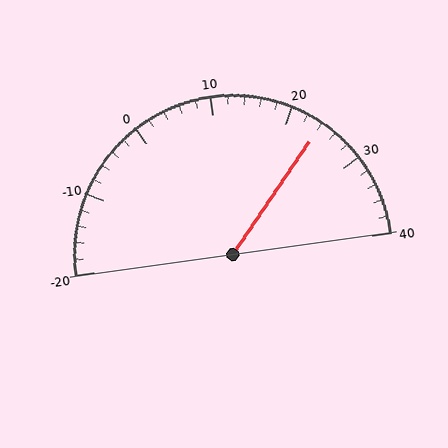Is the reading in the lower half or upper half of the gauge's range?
The reading is in the upper half of the range (-20 to 40).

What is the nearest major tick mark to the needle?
The nearest major tick mark is 20.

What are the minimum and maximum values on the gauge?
The gauge ranges from -20 to 40.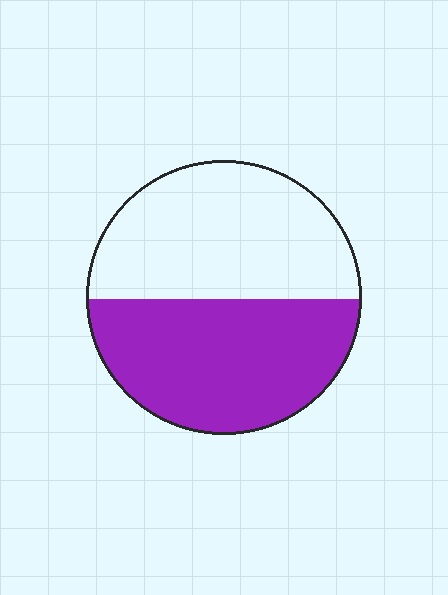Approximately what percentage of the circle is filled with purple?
Approximately 50%.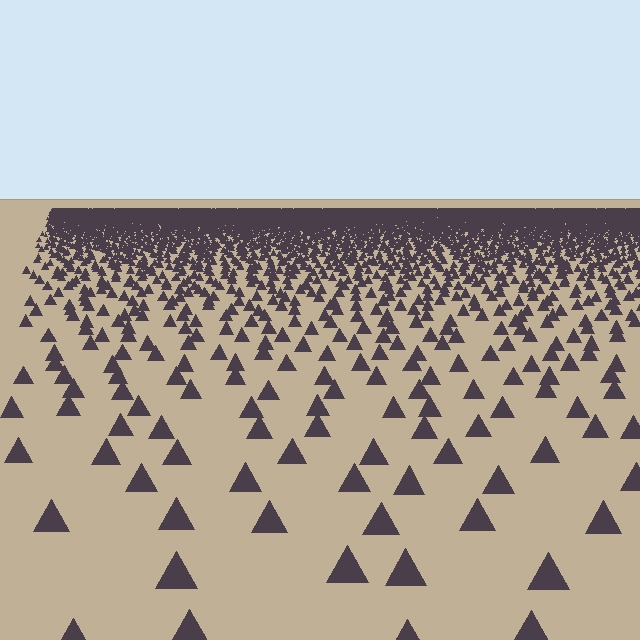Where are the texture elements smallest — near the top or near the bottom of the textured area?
Near the top.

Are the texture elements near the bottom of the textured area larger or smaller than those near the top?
Larger. Near the bottom, elements are closer to the viewer and appear at a bigger on-screen size.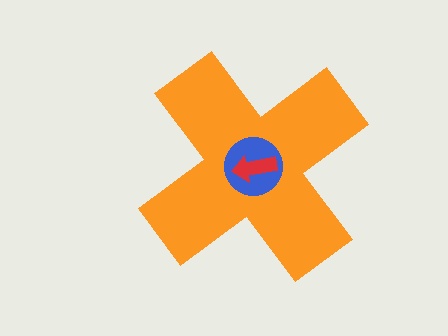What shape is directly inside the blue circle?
The red arrow.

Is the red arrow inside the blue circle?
Yes.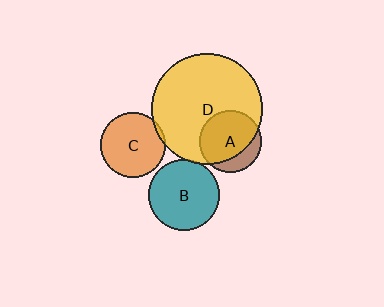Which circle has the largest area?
Circle D (yellow).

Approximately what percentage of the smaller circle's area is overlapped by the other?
Approximately 5%.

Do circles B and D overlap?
Yes.